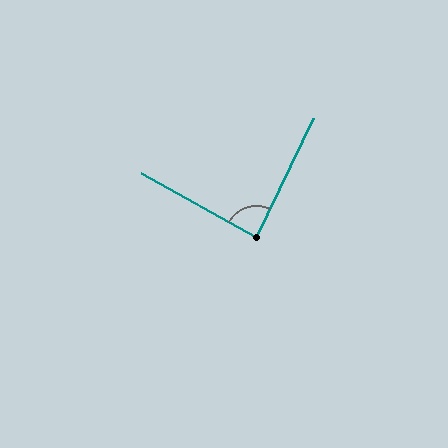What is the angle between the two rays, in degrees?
Approximately 86 degrees.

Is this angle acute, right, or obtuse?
It is approximately a right angle.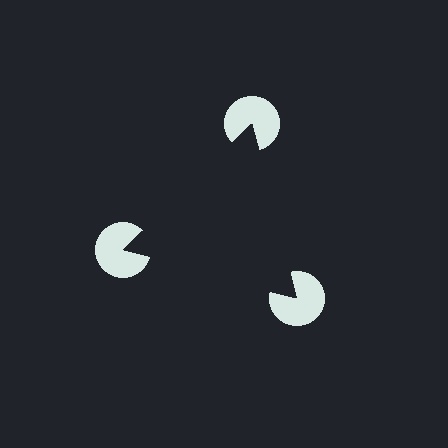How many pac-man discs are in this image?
There are 3 — one at each vertex of the illusory triangle.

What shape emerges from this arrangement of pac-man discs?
An illusory triangle — its edges are inferred from the aligned wedge cuts in the pac-man discs, not physically drawn.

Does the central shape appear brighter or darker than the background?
It typically appears slightly darker than the background, even though no actual brightness change is drawn.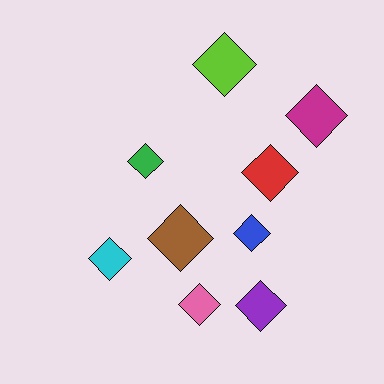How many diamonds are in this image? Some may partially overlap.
There are 9 diamonds.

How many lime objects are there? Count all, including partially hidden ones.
There is 1 lime object.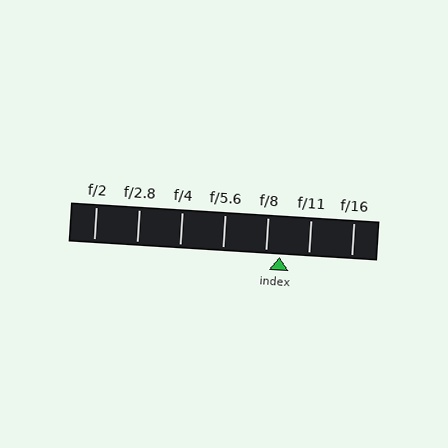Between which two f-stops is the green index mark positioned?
The index mark is between f/8 and f/11.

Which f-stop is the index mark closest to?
The index mark is closest to f/8.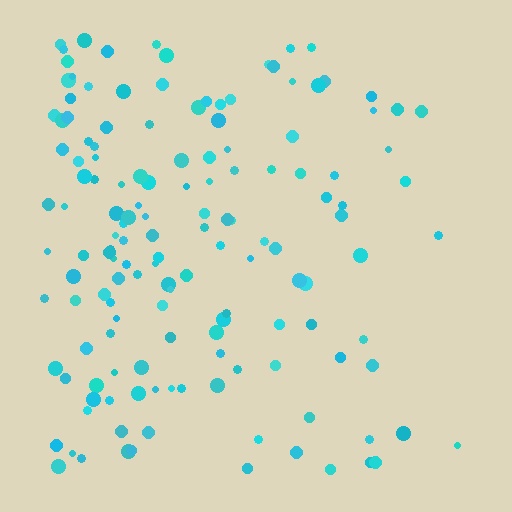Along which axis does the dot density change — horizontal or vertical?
Horizontal.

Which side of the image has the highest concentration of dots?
The left.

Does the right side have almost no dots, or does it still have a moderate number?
Still a moderate number, just noticeably fewer than the left.